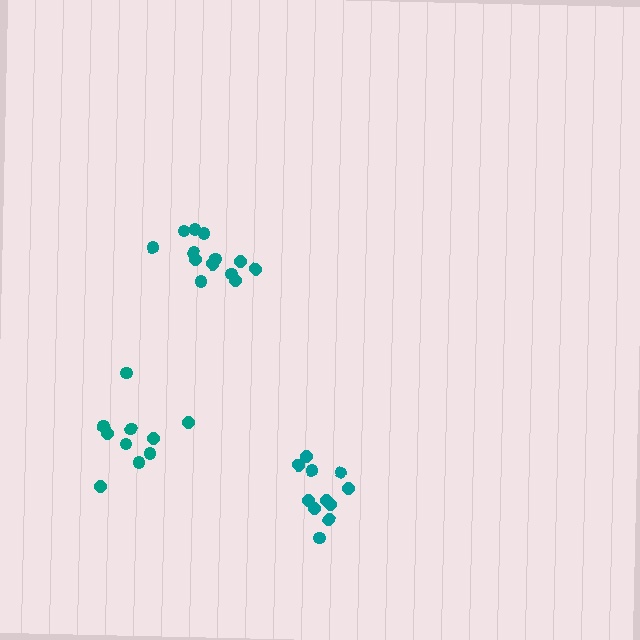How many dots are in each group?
Group 1: 13 dots, Group 2: 11 dots, Group 3: 10 dots (34 total).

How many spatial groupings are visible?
There are 3 spatial groupings.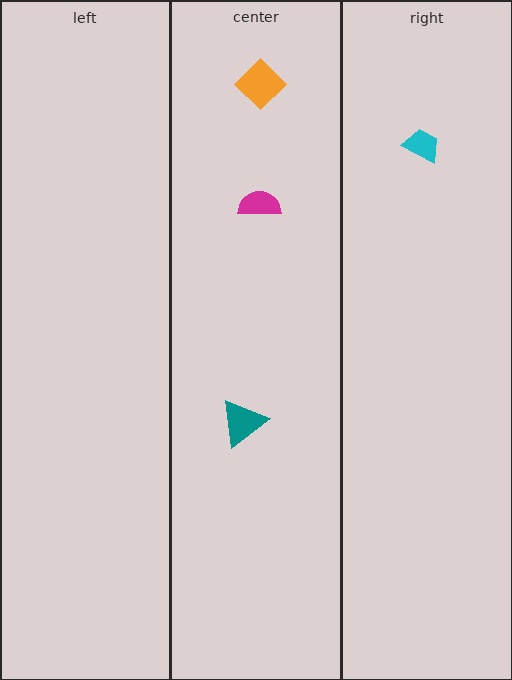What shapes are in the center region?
The orange diamond, the teal triangle, the magenta semicircle.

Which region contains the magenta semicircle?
The center region.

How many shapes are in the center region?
3.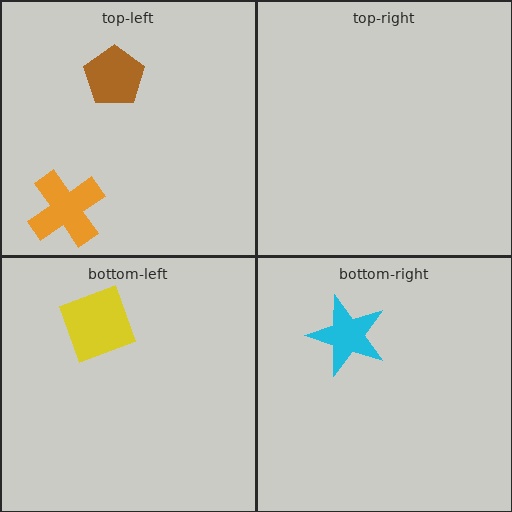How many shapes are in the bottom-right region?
1.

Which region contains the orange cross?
The top-left region.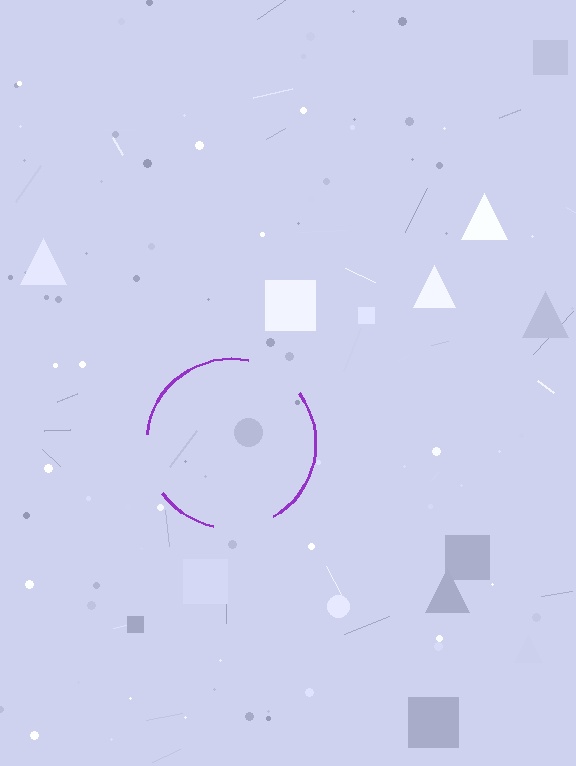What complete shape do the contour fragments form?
The contour fragments form a circle.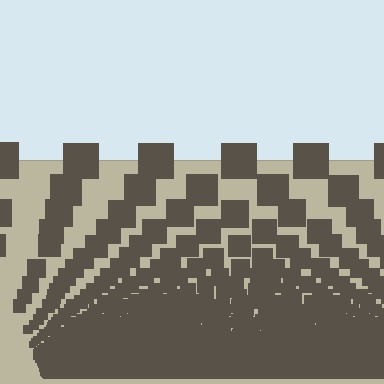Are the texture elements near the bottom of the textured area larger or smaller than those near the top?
Smaller. The gradient is inverted — elements near the bottom are smaller and denser.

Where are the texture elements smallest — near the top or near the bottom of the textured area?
Near the bottom.